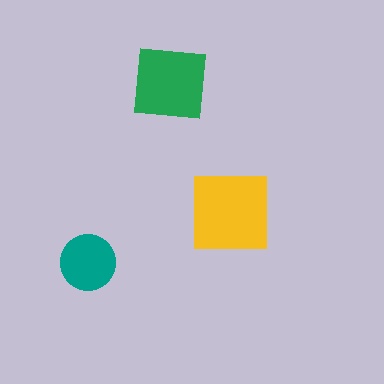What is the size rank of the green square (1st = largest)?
2nd.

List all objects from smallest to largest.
The teal circle, the green square, the yellow square.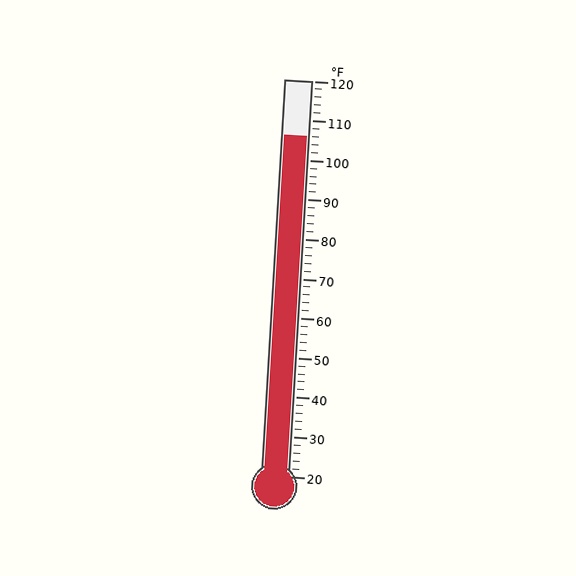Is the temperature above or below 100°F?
The temperature is above 100°F.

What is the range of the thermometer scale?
The thermometer scale ranges from 20°F to 120°F.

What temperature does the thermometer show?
The thermometer shows approximately 106°F.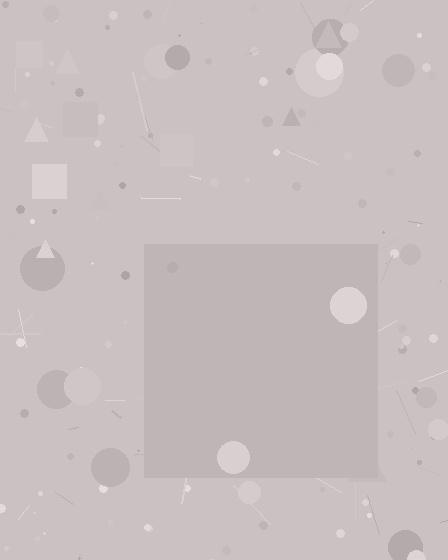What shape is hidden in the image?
A square is hidden in the image.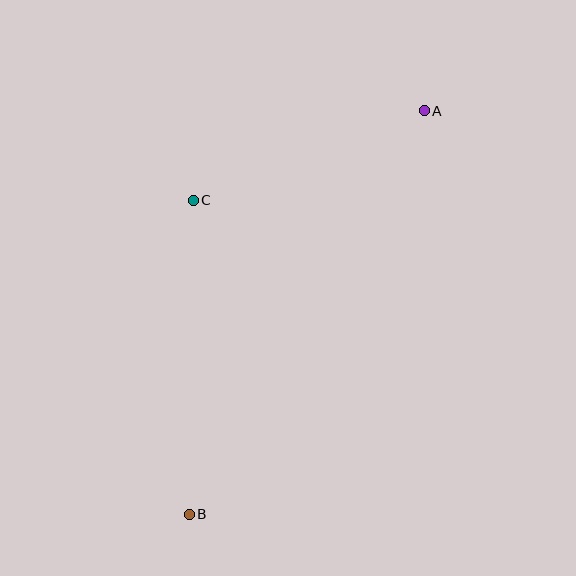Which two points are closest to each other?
Points A and C are closest to each other.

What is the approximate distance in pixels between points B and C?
The distance between B and C is approximately 314 pixels.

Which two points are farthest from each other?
Points A and B are farthest from each other.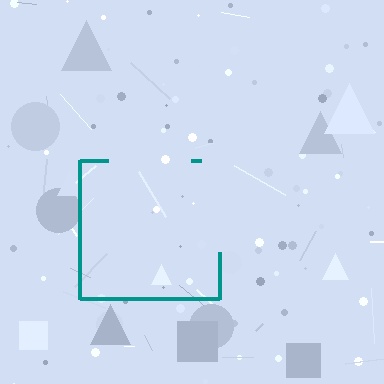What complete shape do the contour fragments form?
The contour fragments form a square.